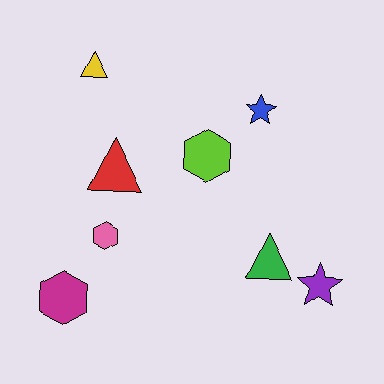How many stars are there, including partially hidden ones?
There are 2 stars.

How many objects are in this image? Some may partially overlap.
There are 8 objects.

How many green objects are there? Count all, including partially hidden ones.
There is 1 green object.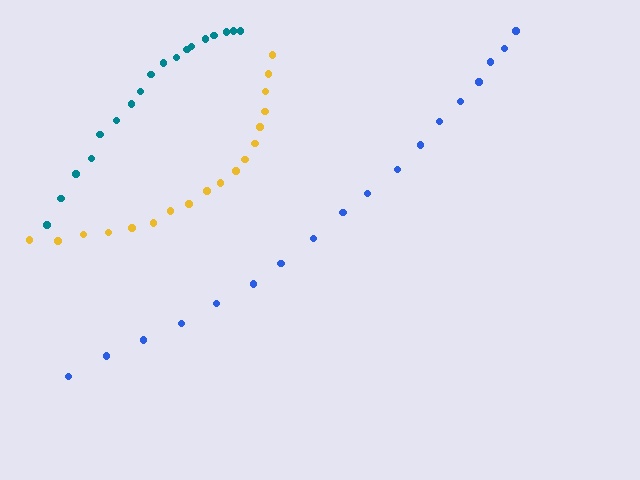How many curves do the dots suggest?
There are 3 distinct paths.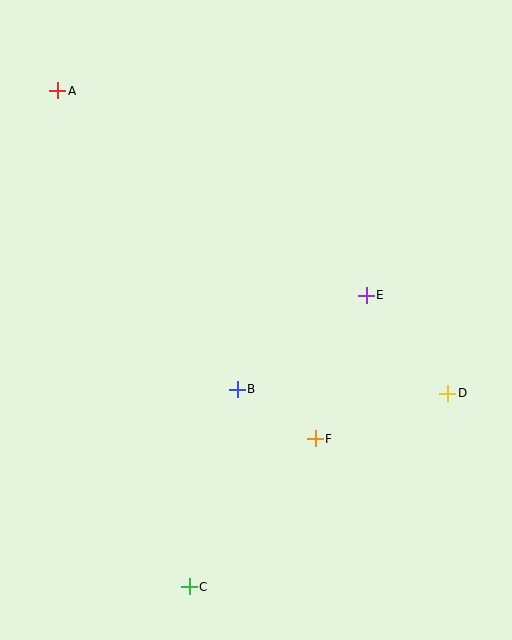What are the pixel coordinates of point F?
Point F is at (315, 439).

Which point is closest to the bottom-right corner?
Point D is closest to the bottom-right corner.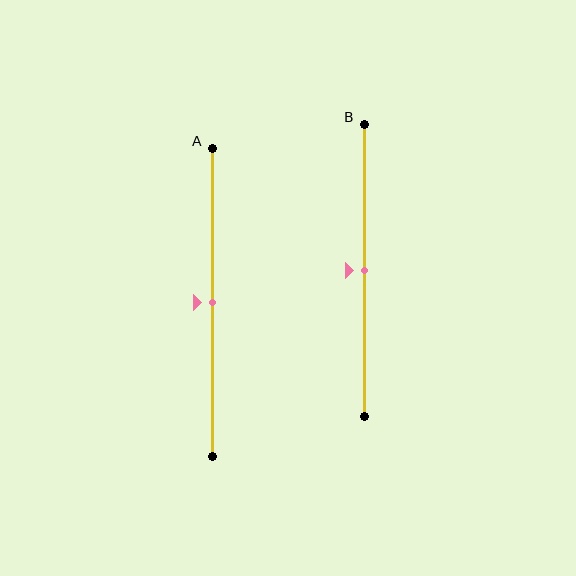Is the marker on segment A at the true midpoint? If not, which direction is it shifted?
Yes, the marker on segment A is at the true midpoint.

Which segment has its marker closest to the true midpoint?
Segment A has its marker closest to the true midpoint.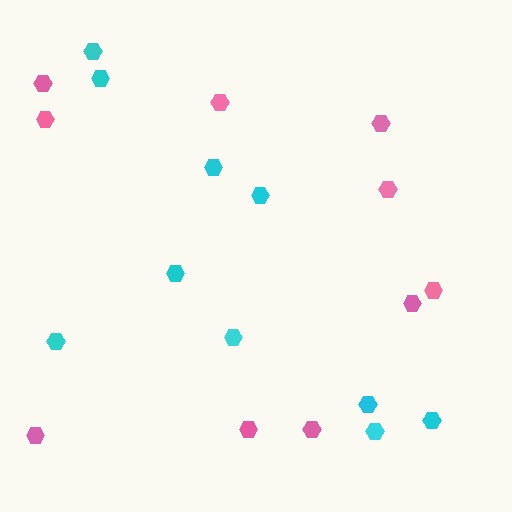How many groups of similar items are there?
There are 2 groups: one group of cyan hexagons (10) and one group of pink hexagons (10).